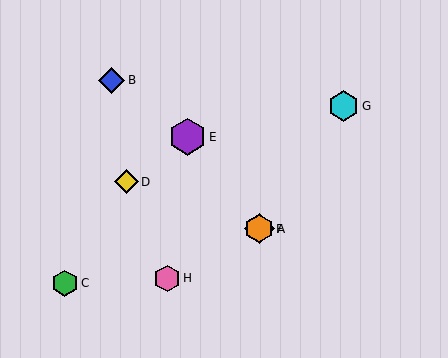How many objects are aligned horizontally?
2 objects (A, F) are aligned horizontally.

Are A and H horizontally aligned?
No, A is at y≈229 and H is at y≈279.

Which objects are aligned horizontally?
Objects A, F are aligned horizontally.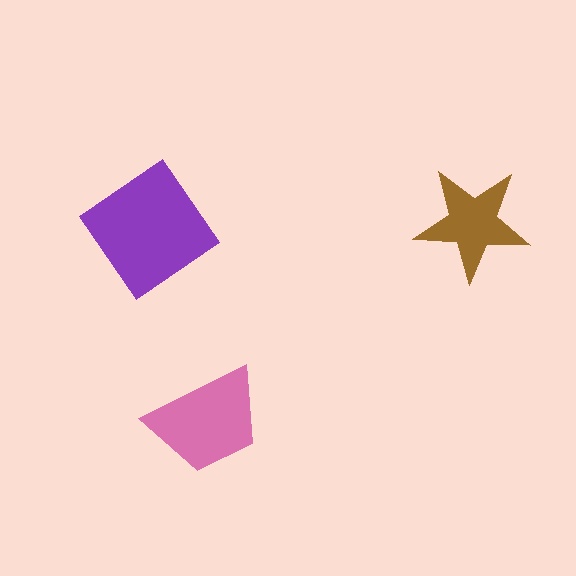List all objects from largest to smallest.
The purple diamond, the pink trapezoid, the brown star.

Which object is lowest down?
The pink trapezoid is bottommost.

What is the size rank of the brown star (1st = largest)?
3rd.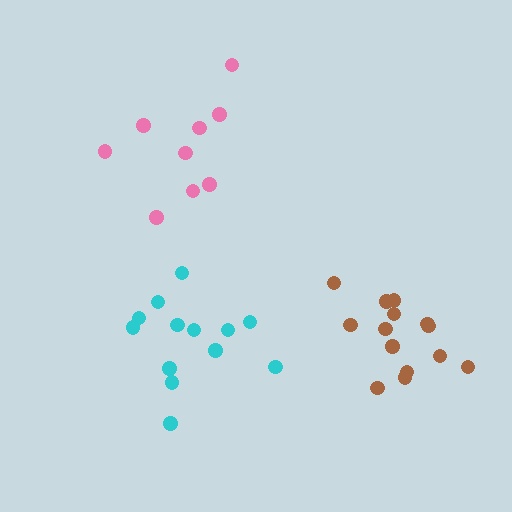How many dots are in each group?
Group 1: 9 dots, Group 2: 13 dots, Group 3: 14 dots (36 total).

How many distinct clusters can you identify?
There are 3 distinct clusters.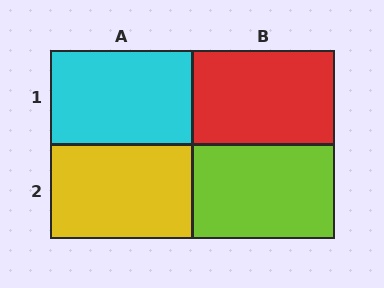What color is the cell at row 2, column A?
Yellow.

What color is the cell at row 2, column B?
Lime.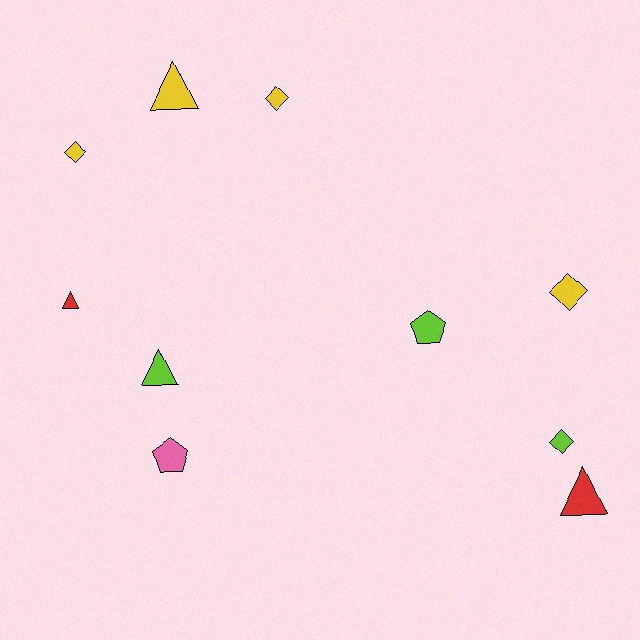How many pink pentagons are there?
There is 1 pink pentagon.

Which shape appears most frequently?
Triangle, with 4 objects.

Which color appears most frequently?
Yellow, with 4 objects.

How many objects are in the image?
There are 10 objects.